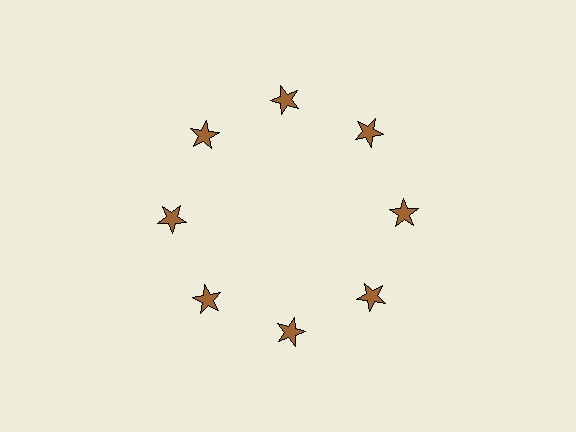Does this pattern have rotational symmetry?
Yes, this pattern has 8-fold rotational symmetry. It looks the same after rotating 45 degrees around the center.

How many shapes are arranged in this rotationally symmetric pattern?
There are 8 shapes, arranged in 8 groups of 1.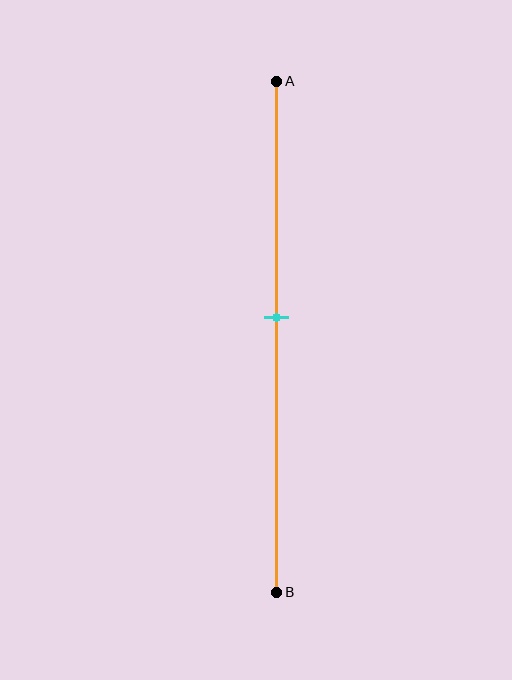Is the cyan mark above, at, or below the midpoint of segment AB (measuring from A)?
The cyan mark is above the midpoint of segment AB.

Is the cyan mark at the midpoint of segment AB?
No, the mark is at about 45% from A, not at the 50% midpoint.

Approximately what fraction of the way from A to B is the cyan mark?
The cyan mark is approximately 45% of the way from A to B.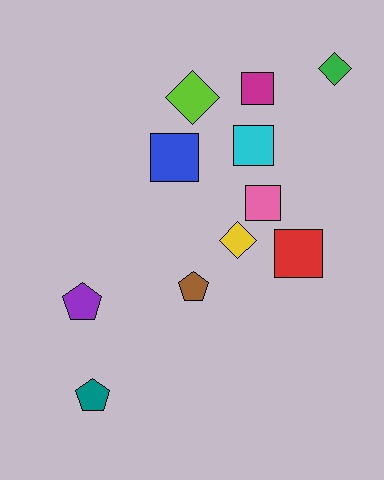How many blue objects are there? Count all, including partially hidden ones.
There is 1 blue object.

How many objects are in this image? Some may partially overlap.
There are 11 objects.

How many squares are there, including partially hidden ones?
There are 5 squares.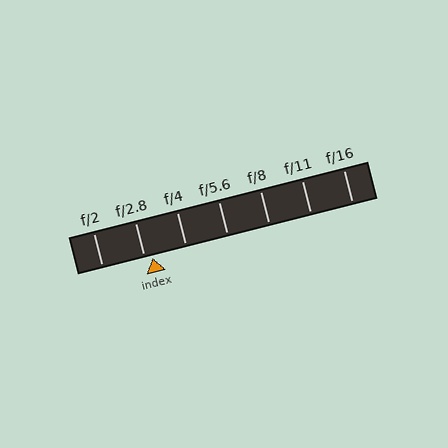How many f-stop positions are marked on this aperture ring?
There are 7 f-stop positions marked.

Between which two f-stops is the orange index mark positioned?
The index mark is between f/2.8 and f/4.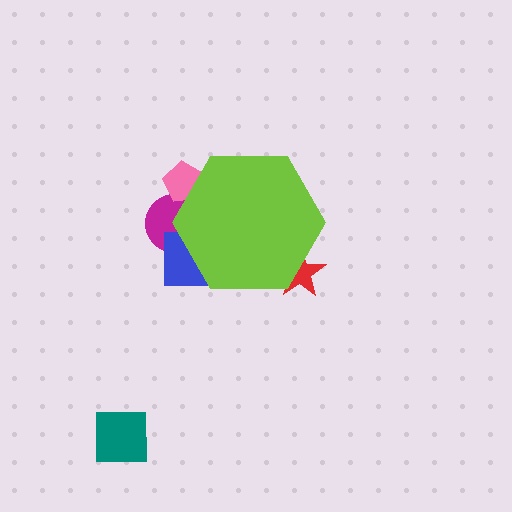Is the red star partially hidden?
Yes, the red star is partially hidden behind the lime hexagon.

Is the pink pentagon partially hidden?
Yes, the pink pentagon is partially hidden behind the lime hexagon.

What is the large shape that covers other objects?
A lime hexagon.